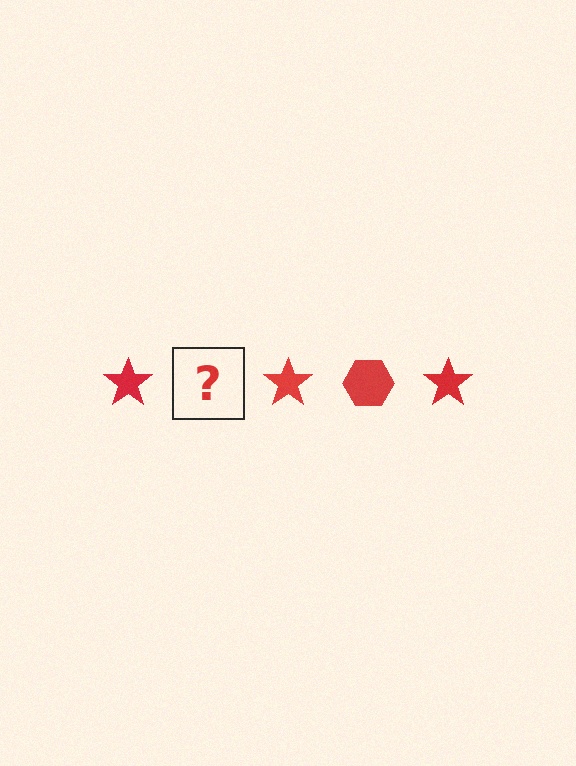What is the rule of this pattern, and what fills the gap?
The rule is that the pattern cycles through star, hexagon shapes in red. The gap should be filled with a red hexagon.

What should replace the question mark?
The question mark should be replaced with a red hexagon.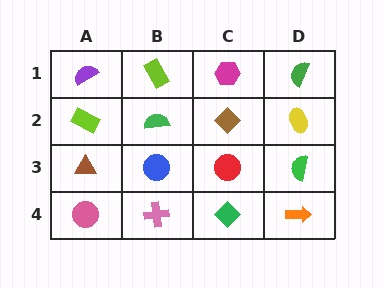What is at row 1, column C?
A magenta hexagon.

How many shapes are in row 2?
4 shapes.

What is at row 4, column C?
A green diamond.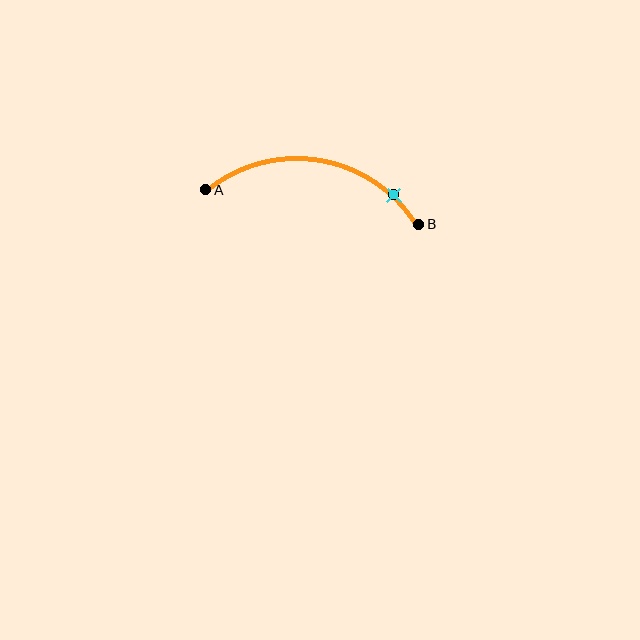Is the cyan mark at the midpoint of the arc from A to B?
No. The cyan mark lies on the arc but is closer to endpoint B. The arc midpoint would be at the point on the curve equidistant along the arc from both A and B.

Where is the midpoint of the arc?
The arc midpoint is the point on the curve farthest from the straight line joining A and B. It sits above that line.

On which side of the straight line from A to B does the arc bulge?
The arc bulges above the straight line connecting A and B.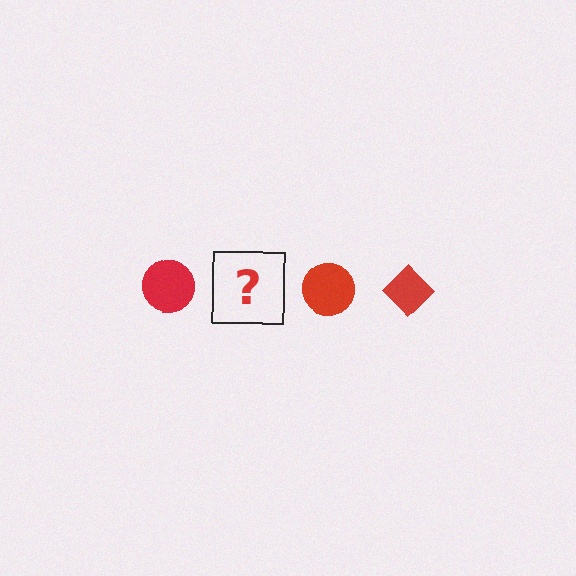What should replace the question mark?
The question mark should be replaced with a red diamond.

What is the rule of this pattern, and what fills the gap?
The rule is that the pattern cycles through circle, diamond shapes in red. The gap should be filled with a red diamond.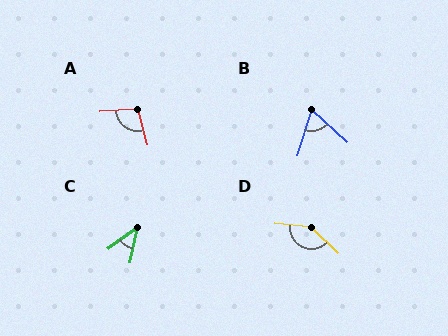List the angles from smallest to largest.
C (43°), B (64°), A (101°), D (142°).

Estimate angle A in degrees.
Approximately 101 degrees.